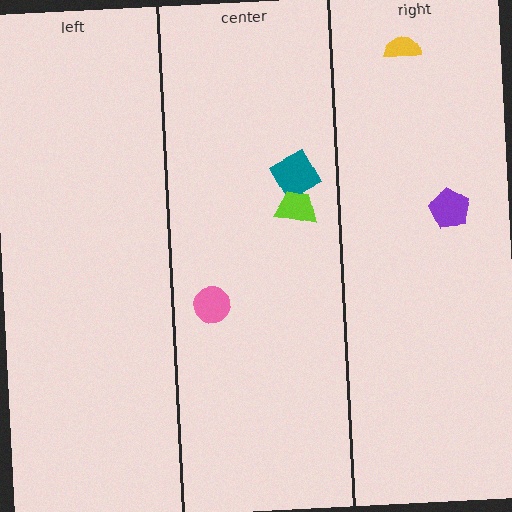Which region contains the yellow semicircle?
The right region.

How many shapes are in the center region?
3.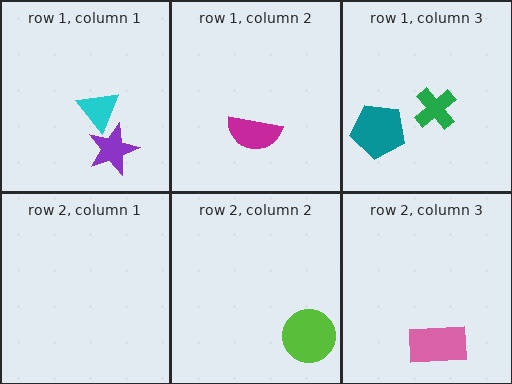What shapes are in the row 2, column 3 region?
The pink rectangle.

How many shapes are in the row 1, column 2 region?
1.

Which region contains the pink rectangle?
The row 2, column 3 region.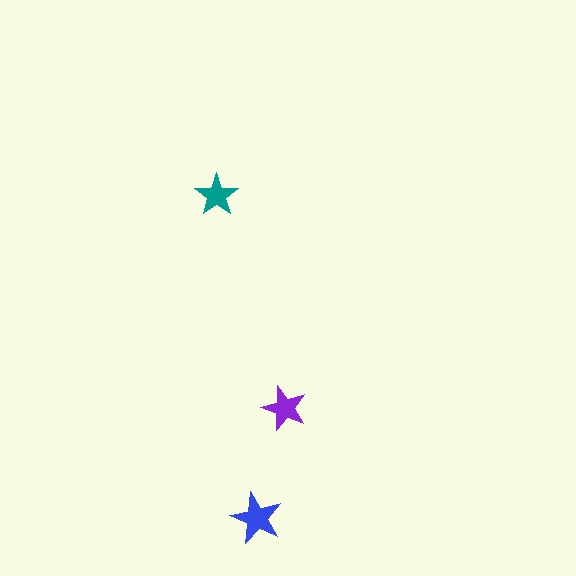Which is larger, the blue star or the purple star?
The blue one.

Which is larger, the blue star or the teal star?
The blue one.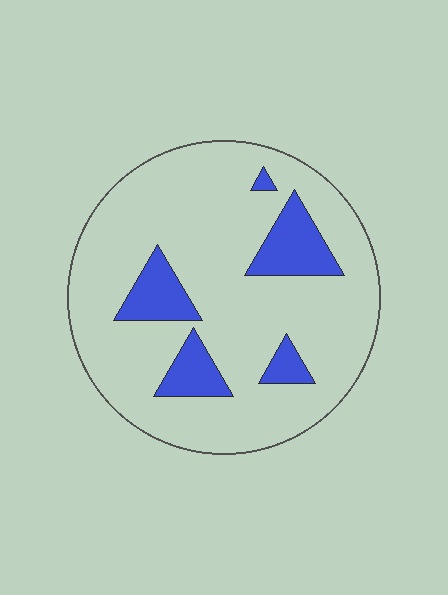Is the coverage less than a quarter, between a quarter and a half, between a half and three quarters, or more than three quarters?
Less than a quarter.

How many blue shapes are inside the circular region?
5.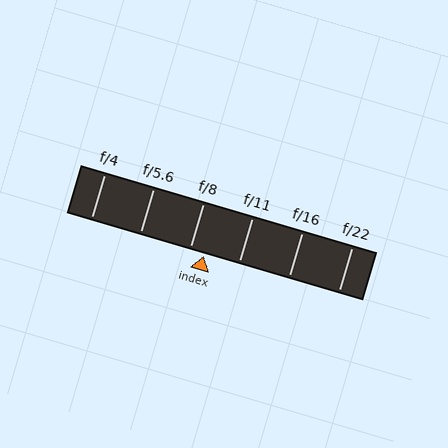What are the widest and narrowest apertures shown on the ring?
The widest aperture shown is f/4 and the narrowest is f/22.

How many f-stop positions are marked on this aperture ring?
There are 6 f-stop positions marked.